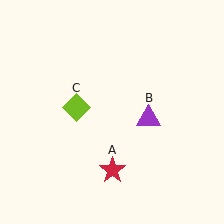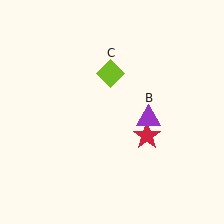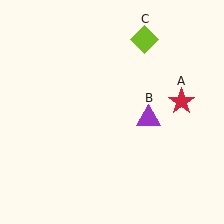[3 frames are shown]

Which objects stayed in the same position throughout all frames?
Purple triangle (object B) remained stationary.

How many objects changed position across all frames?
2 objects changed position: red star (object A), lime diamond (object C).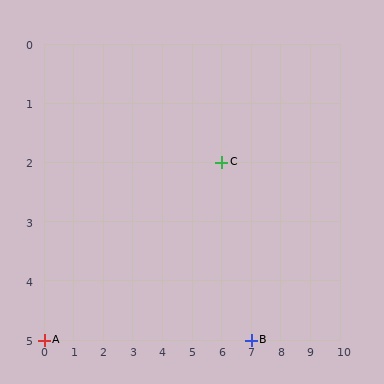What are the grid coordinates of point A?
Point A is at grid coordinates (0, 5).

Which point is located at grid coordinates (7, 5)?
Point B is at (7, 5).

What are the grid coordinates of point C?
Point C is at grid coordinates (6, 2).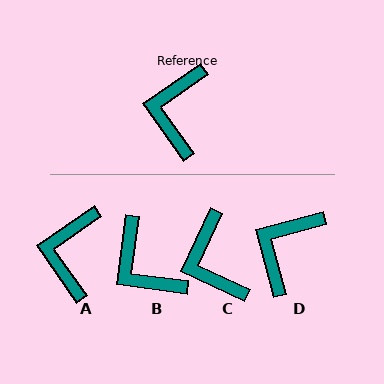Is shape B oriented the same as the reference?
No, it is off by about 48 degrees.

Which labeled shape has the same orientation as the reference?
A.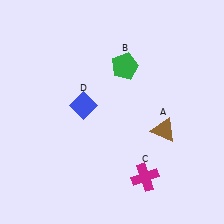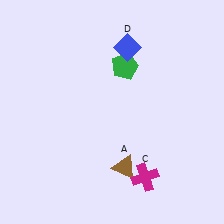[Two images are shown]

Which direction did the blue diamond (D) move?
The blue diamond (D) moved up.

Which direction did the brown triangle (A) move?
The brown triangle (A) moved left.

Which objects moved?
The objects that moved are: the brown triangle (A), the blue diamond (D).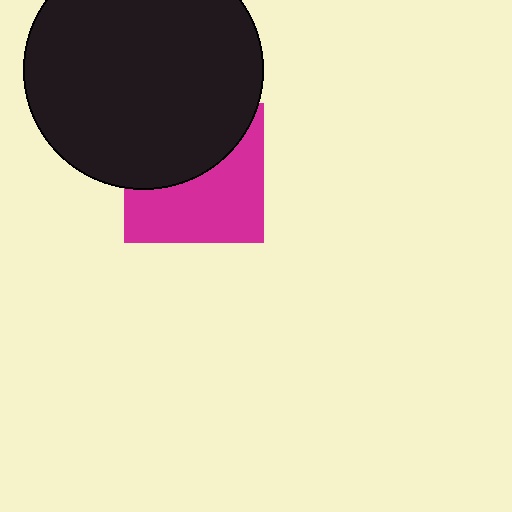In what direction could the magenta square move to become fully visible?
The magenta square could move down. That would shift it out from behind the black circle entirely.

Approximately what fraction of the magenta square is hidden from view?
Roughly 46% of the magenta square is hidden behind the black circle.